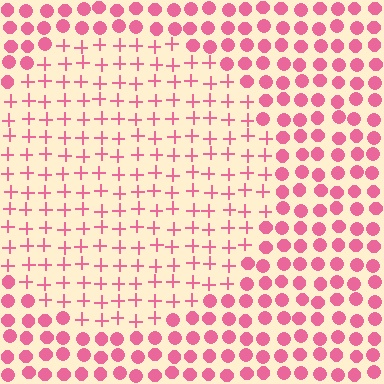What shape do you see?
I see a circle.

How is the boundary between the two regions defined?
The boundary is defined by a change in element shape: plus signs inside vs. circles outside. All elements share the same color and spacing.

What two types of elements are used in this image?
The image uses plus signs inside the circle region and circles outside it.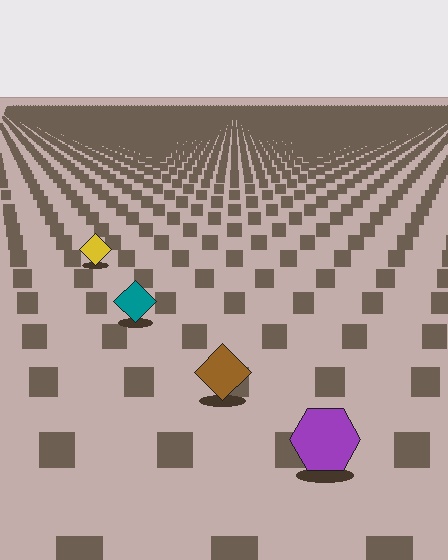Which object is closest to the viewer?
The purple hexagon is closest. The texture marks near it are larger and more spread out.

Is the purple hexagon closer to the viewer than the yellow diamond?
Yes. The purple hexagon is closer — you can tell from the texture gradient: the ground texture is coarser near it.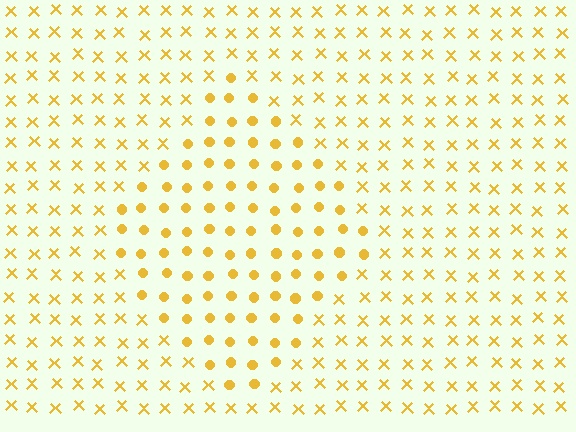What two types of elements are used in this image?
The image uses circles inside the diamond region and X marks outside it.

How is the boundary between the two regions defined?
The boundary is defined by a change in element shape: circles inside vs. X marks outside. All elements share the same color and spacing.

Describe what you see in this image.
The image is filled with small yellow elements arranged in a uniform grid. A diamond-shaped region contains circles, while the surrounding area contains X marks. The boundary is defined purely by the change in element shape.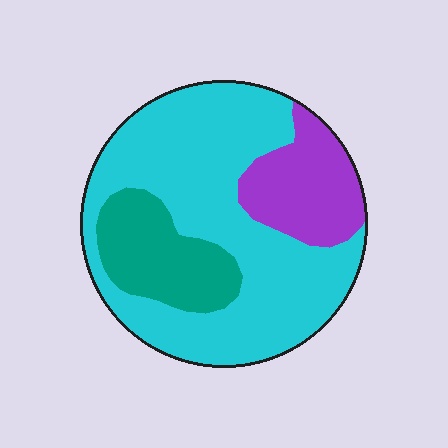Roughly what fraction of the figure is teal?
Teal takes up less than a quarter of the figure.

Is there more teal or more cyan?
Cyan.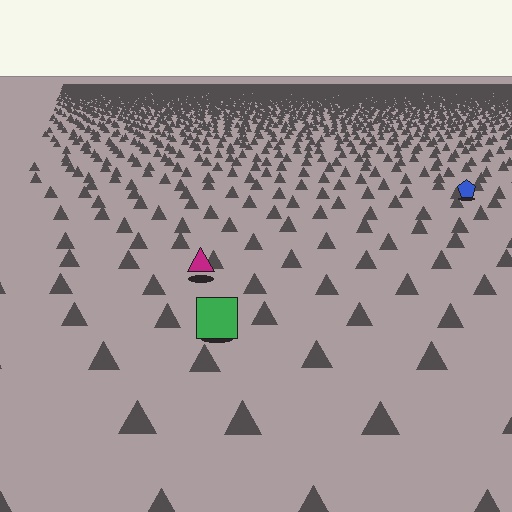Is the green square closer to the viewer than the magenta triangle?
Yes. The green square is closer — you can tell from the texture gradient: the ground texture is coarser near it.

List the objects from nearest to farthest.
From nearest to farthest: the green square, the magenta triangle, the blue pentagon.